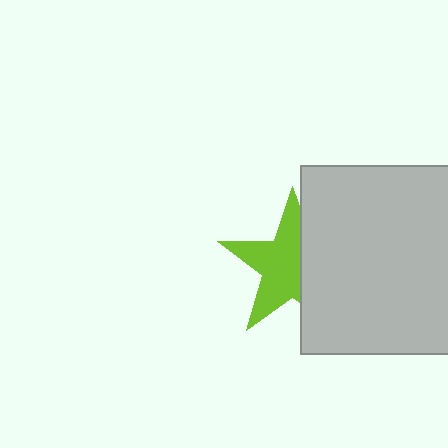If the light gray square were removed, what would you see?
You would see the complete lime star.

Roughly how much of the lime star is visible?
About half of it is visible (roughly 60%).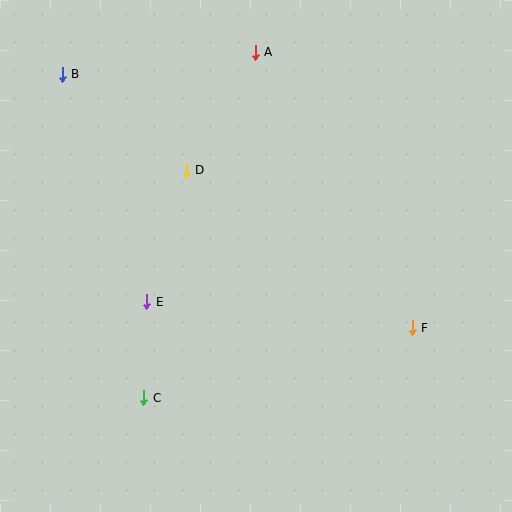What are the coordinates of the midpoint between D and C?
The midpoint between D and C is at (165, 284).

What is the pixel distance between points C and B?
The distance between C and B is 333 pixels.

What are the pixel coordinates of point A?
Point A is at (255, 52).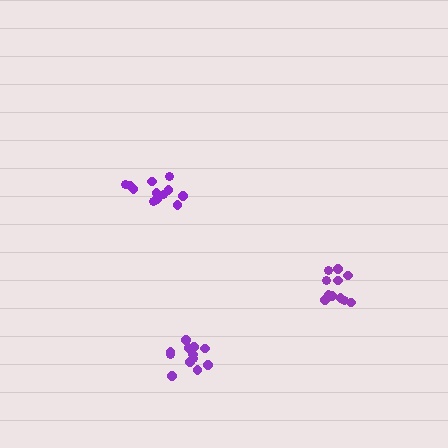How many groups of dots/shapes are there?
There are 3 groups.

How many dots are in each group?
Group 1: 11 dots, Group 2: 12 dots, Group 3: 12 dots (35 total).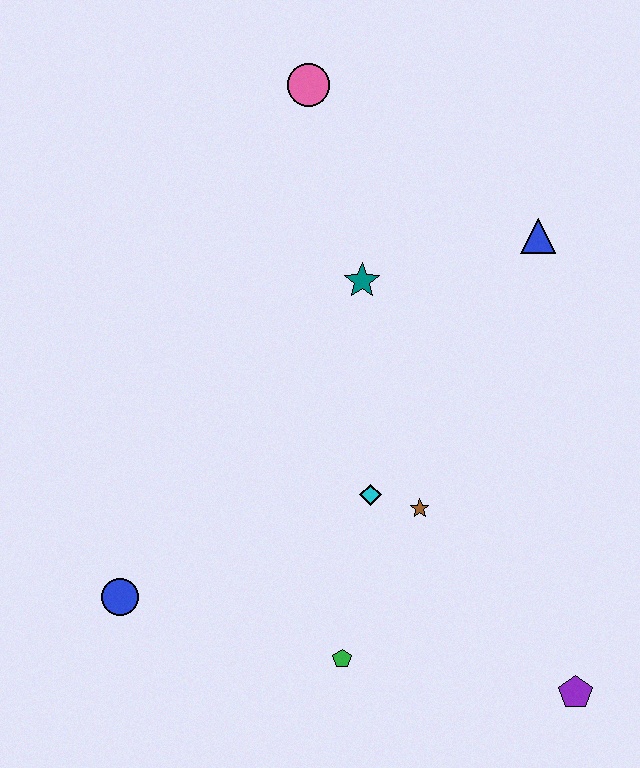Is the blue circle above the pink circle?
No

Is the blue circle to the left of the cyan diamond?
Yes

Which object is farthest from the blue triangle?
The blue circle is farthest from the blue triangle.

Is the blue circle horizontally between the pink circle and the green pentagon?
No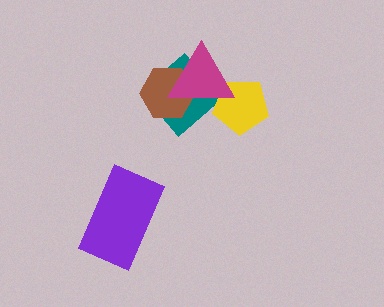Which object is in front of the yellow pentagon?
The magenta triangle is in front of the yellow pentagon.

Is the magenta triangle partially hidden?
No, no other shape covers it.